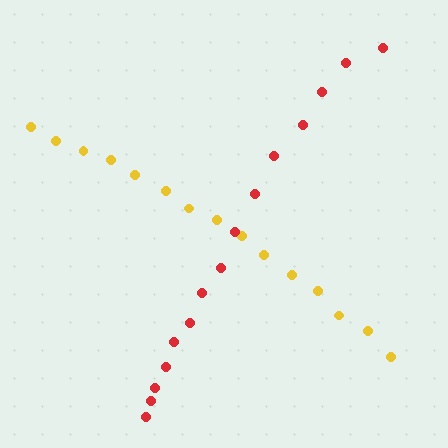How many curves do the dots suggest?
There are 2 distinct paths.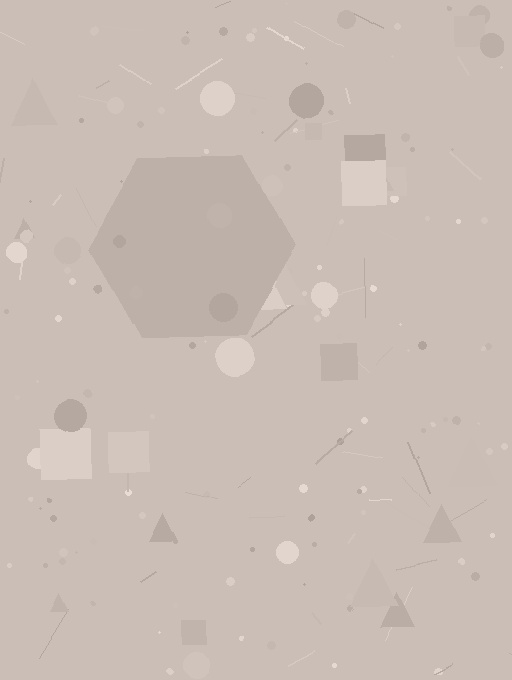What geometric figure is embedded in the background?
A hexagon is embedded in the background.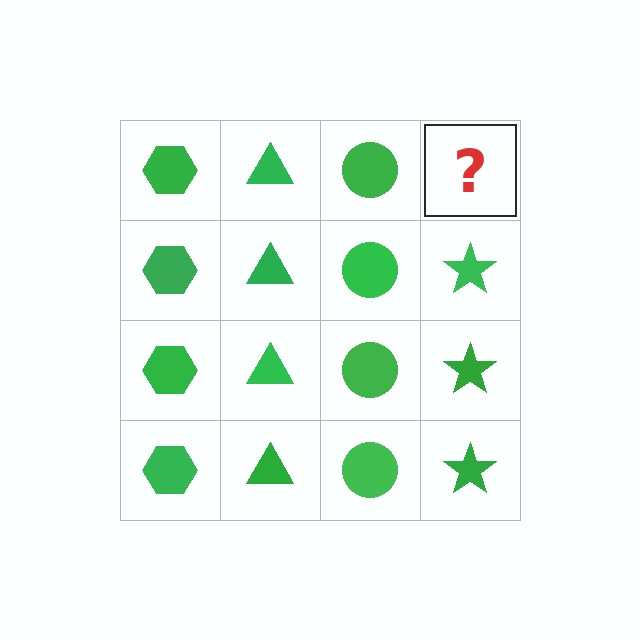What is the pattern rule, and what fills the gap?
The rule is that each column has a consistent shape. The gap should be filled with a green star.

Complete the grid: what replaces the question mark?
The question mark should be replaced with a green star.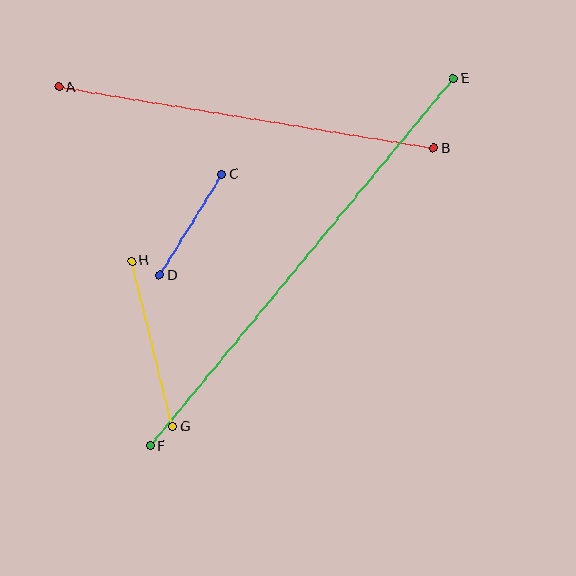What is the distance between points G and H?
The distance is approximately 170 pixels.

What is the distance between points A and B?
The distance is approximately 380 pixels.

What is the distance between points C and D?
The distance is approximately 118 pixels.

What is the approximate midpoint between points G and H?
The midpoint is at approximately (152, 344) pixels.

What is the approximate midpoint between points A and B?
The midpoint is at approximately (246, 118) pixels.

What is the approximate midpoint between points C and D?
The midpoint is at approximately (191, 225) pixels.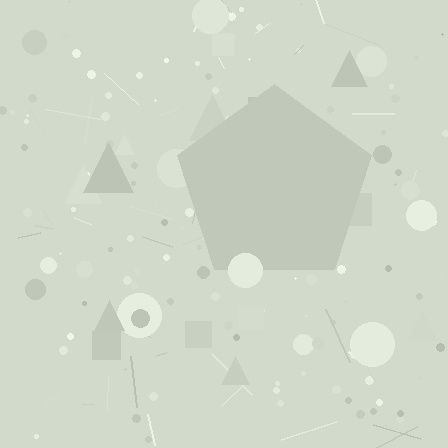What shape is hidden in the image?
A pentagon is hidden in the image.